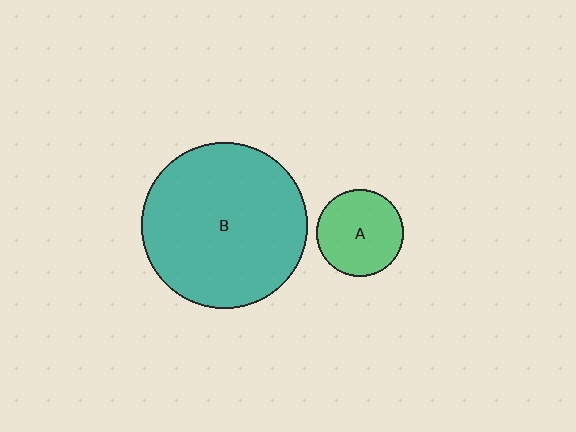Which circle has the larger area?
Circle B (teal).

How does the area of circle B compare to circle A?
Approximately 3.6 times.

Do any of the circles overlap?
No, none of the circles overlap.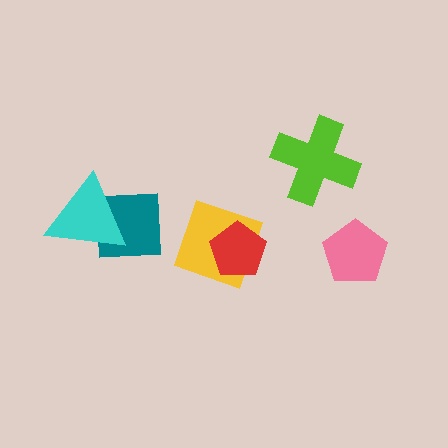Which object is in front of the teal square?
The cyan triangle is in front of the teal square.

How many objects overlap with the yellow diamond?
1 object overlaps with the yellow diamond.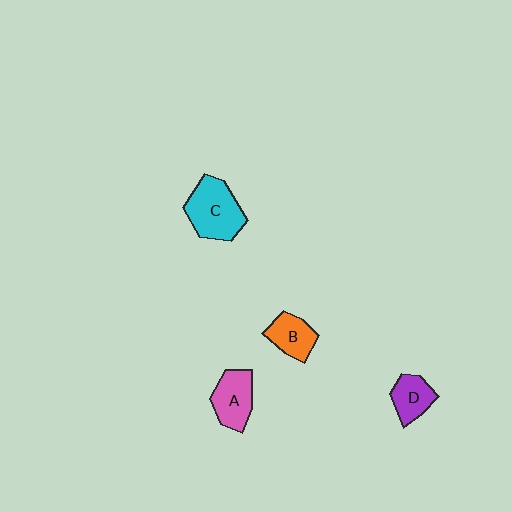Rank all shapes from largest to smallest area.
From largest to smallest: C (cyan), A (pink), B (orange), D (purple).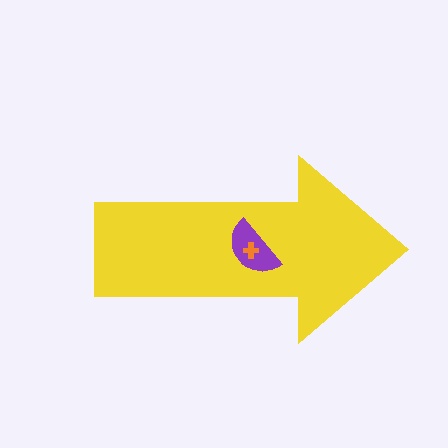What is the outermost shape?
The yellow arrow.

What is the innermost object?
The orange cross.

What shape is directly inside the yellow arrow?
The purple semicircle.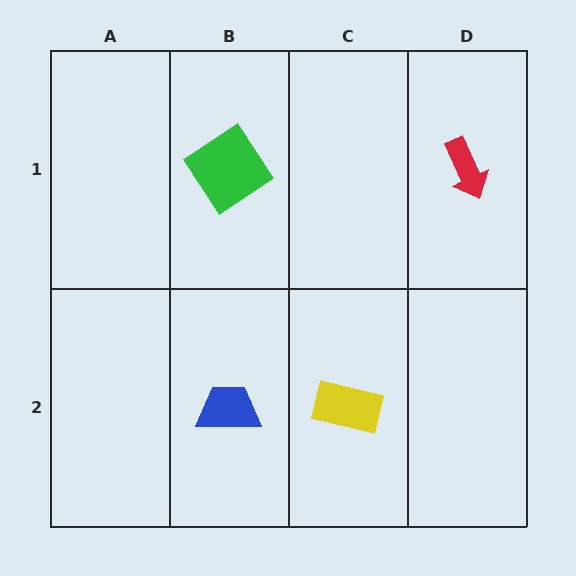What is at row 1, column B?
A green diamond.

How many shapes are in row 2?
2 shapes.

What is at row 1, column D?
A red arrow.